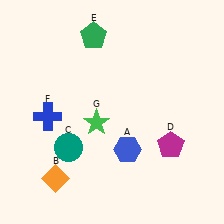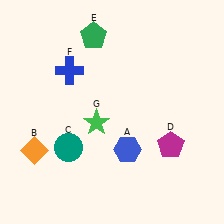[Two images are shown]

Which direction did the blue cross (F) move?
The blue cross (F) moved up.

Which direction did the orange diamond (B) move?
The orange diamond (B) moved up.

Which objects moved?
The objects that moved are: the orange diamond (B), the blue cross (F).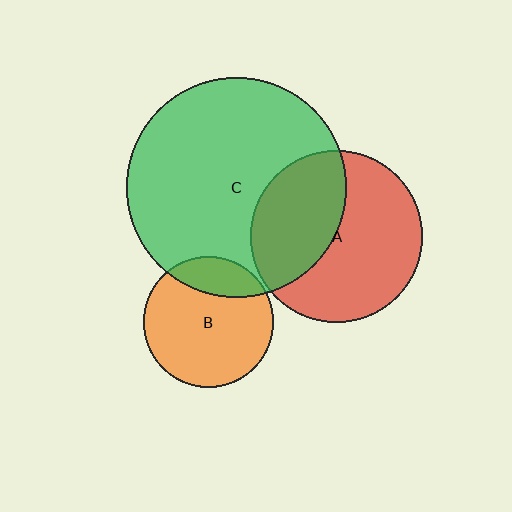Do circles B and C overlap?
Yes.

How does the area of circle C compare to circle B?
Approximately 2.9 times.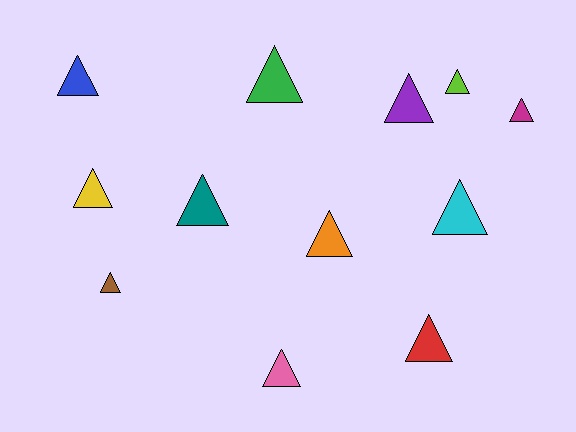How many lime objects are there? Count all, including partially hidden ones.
There is 1 lime object.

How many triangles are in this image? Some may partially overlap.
There are 12 triangles.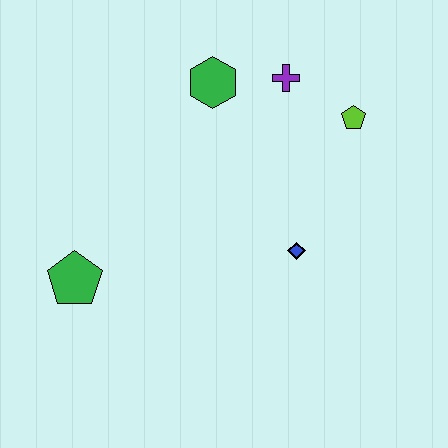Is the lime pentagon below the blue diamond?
No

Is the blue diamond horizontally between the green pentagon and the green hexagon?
No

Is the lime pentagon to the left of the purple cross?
No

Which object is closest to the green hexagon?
The purple cross is closest to the green hexagon.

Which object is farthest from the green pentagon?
The lime pentagon is farthest from the green pentagon.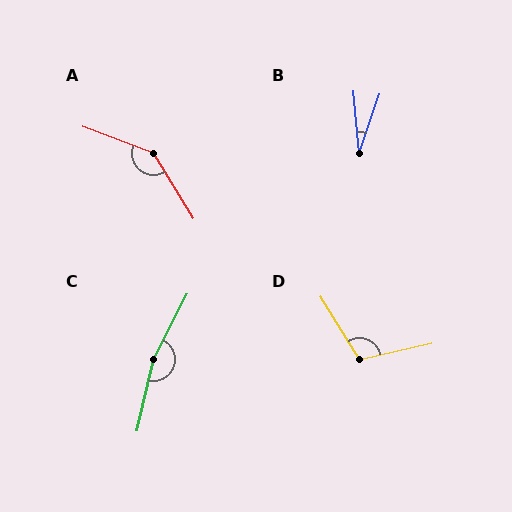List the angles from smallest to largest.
B (23°), D (109°), A (142°), C (165°).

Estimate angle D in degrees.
Approximately 109 degrees.